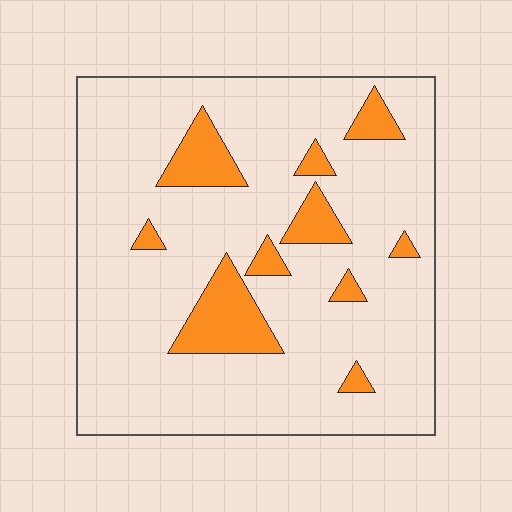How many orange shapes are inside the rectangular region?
10.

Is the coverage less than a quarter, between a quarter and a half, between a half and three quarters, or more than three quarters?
Less than a quarter.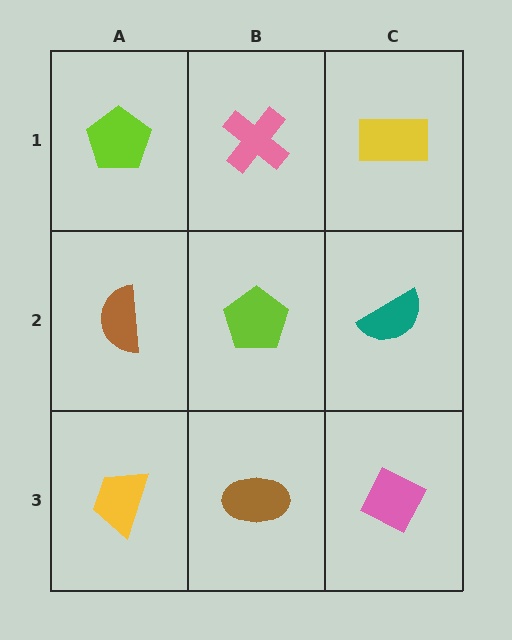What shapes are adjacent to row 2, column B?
A pink cross (row 1, column B), a brown ellipse (row 3, column B), a brown semicircle (row 2, column A), a teal semicircle (row 2, column C).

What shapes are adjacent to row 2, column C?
A yellow rectangle (row 1, column C), a pink diamond (row 3, column C), a lime pentagon (row 2, column B).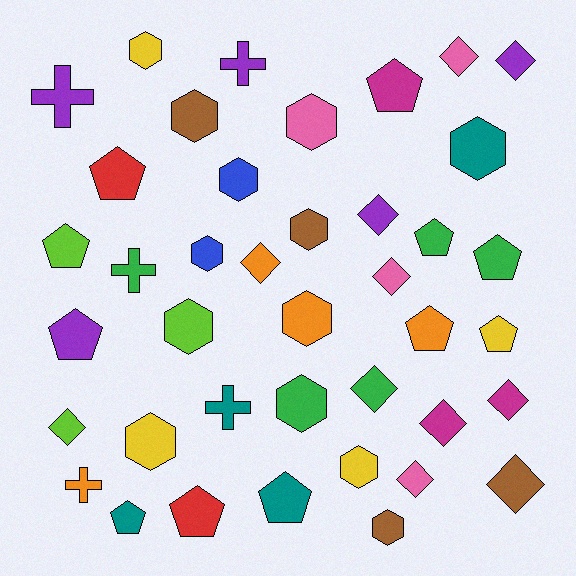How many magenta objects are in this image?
There are 3 magenta objects.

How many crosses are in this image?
There are 5 crosses.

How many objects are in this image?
There are 40 objects.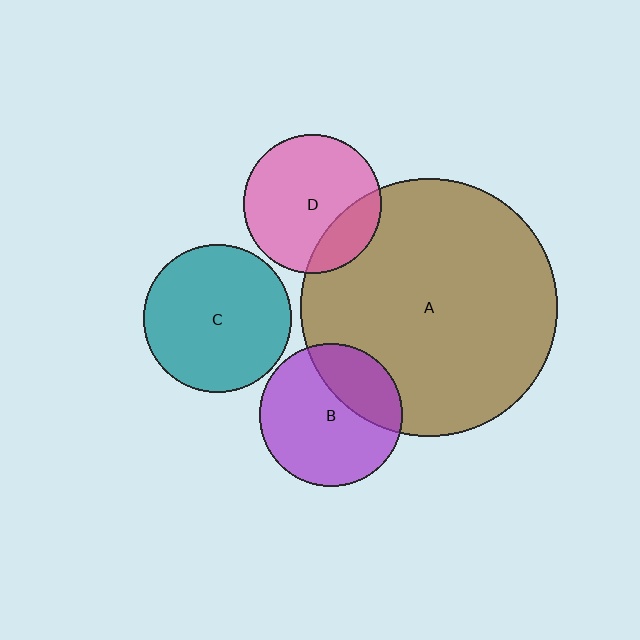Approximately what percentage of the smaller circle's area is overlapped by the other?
Approximately 30%.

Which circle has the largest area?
Circle A (brown).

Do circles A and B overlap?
Yes.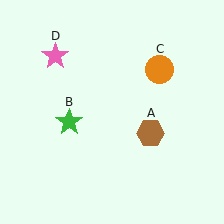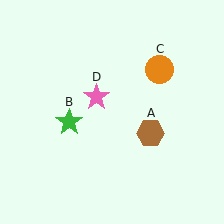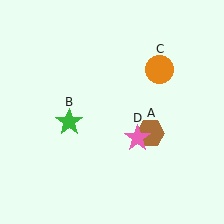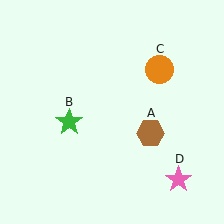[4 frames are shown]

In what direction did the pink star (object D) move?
The pink star (object D) moved down and to the right.